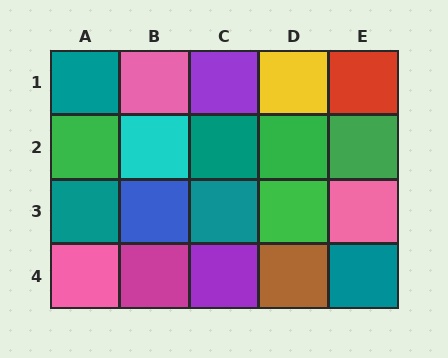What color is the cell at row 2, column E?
Green.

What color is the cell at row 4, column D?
Brown.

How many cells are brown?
1 cell is brown.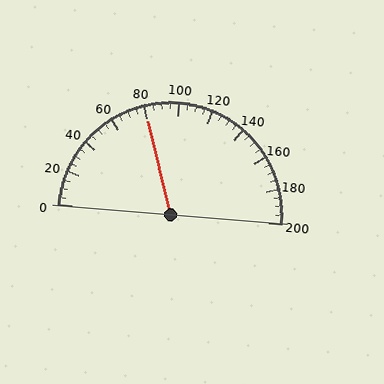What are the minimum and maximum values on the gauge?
The gauge ranges from 0 to 200.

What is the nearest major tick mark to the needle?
The nearest major tick mark is 80.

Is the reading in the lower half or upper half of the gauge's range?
The reading is in the lower half of the range (0 to 200).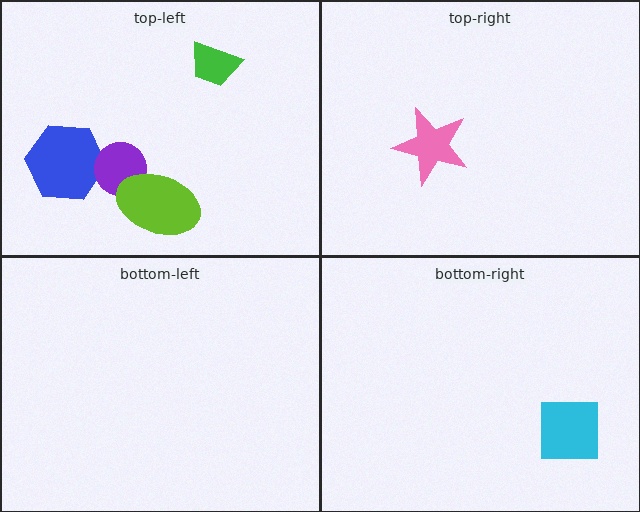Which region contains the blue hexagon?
The top-left region.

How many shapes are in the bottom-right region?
1.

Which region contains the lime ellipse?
The top-left region.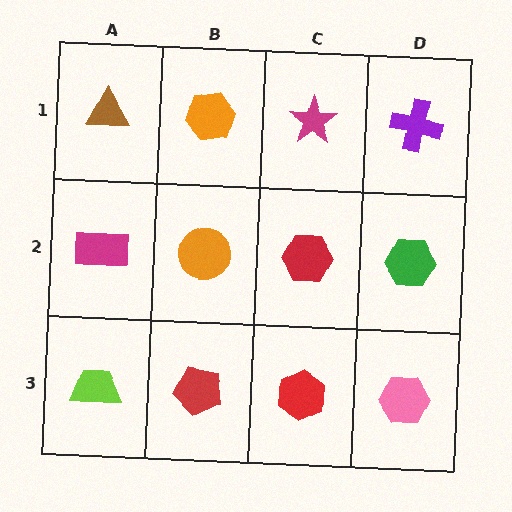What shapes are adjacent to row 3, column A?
A magenta rectangle (row 2, column A), a red pentagon (row 3, column B).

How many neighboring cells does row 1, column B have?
3.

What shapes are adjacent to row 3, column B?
An orange circle (row 2, column B), a lime trapezoid (row 3, column A), a red hexagon (row 3, column C).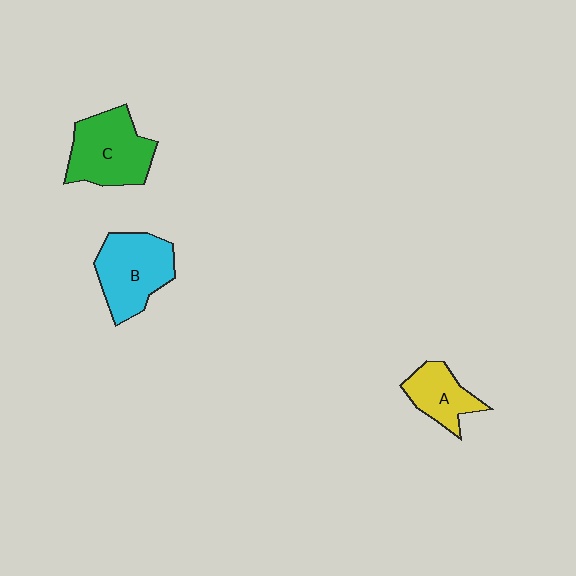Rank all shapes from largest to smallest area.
From largest to smallest: C (green), B (cyan), A (yellow).